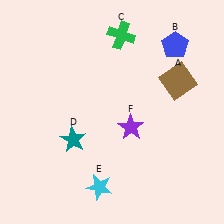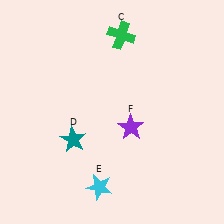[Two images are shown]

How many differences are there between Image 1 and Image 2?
There are 2 differences between the two images.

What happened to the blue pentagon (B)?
The blue pentagon (B) was removed in Image 2. It was in the top-right area of Image 1.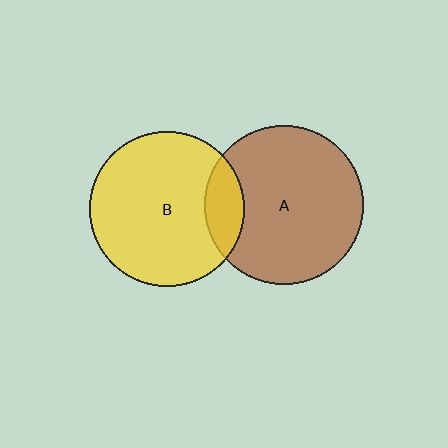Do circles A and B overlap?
Yes.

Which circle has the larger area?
Circle A (brown).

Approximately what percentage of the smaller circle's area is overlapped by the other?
Approximately 15%.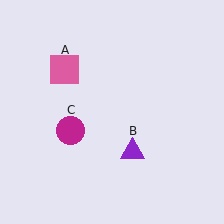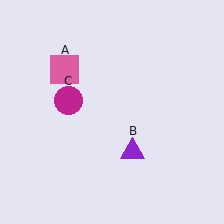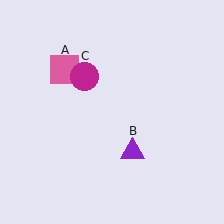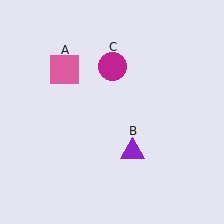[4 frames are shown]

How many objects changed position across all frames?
1 object changed position: magenta circle (object C).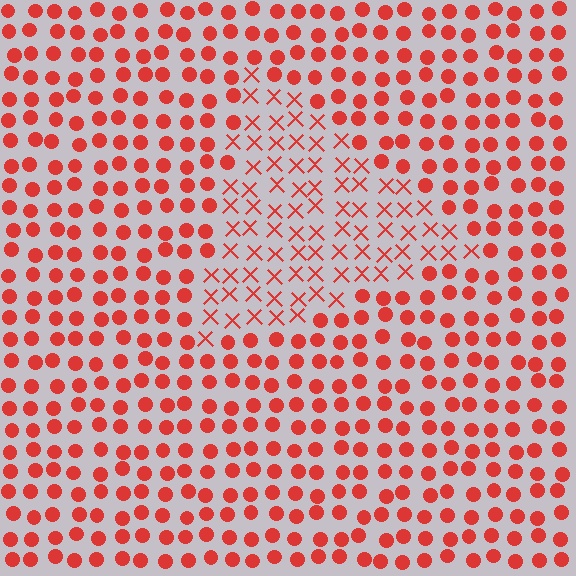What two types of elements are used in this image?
The image uses X marks inside the triangle region and circles outside it.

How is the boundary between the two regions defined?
The boundary is defined by a change in element shape: X marks inside vs. circles outside. All elements share the same color and spacing.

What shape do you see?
I see a triangle.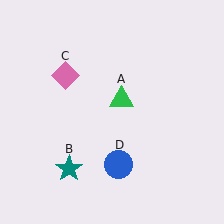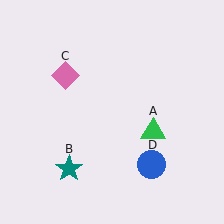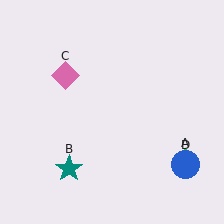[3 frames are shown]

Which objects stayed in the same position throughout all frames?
Teal star (object B) and pink diamond (object C) remained stationary.